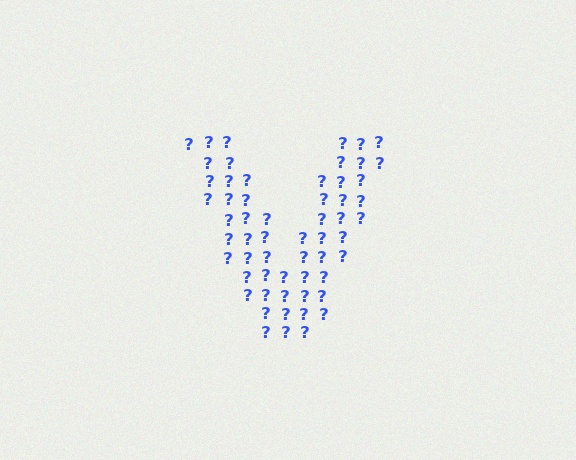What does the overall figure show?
The overall figure shows the letter V.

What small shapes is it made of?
It is made of small question marks.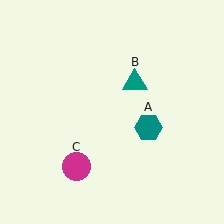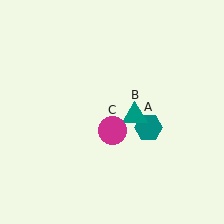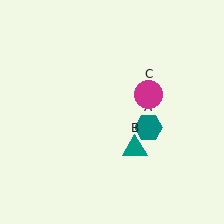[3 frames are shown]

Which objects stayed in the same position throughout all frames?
Teal hexagon (object A) remained stationary.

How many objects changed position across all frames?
2 objects changed position: teal triangle (object B), magenta circle (object C).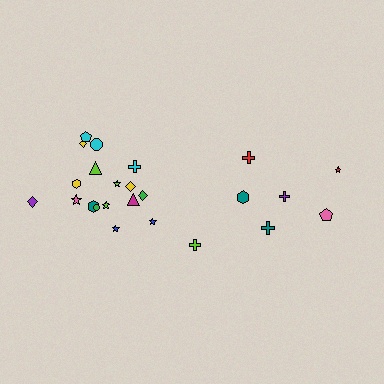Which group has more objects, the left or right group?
The left group.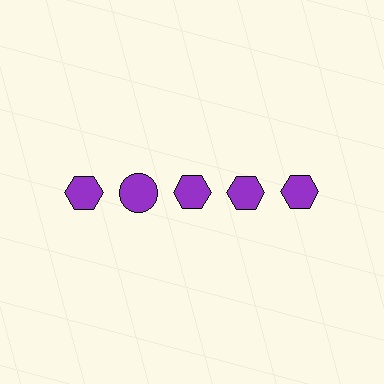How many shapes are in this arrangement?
There are 5 shapes arranged in a grid pattern.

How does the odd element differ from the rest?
It has a different shape: circle instead of hexagon.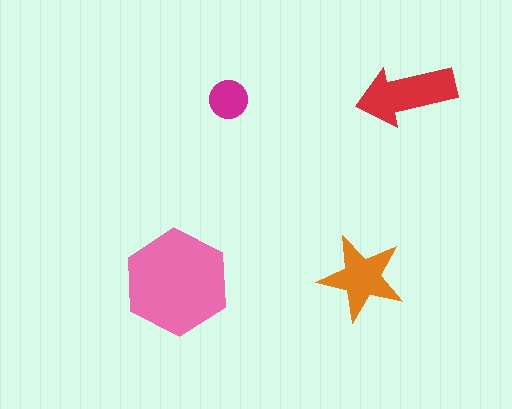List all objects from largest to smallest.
The pink hexagon, the red arrow, the orange star, the magenta circle.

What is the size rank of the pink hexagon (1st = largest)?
1st.